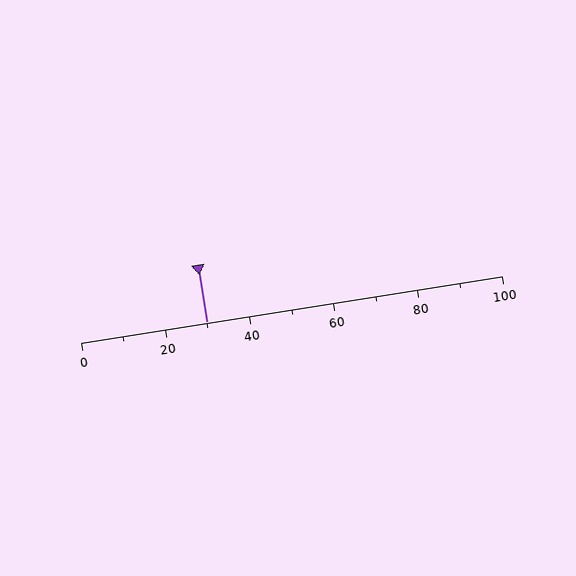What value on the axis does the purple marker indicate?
The marker indicates approximately 30.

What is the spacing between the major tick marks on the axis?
The major ticks are spaced 20 apart.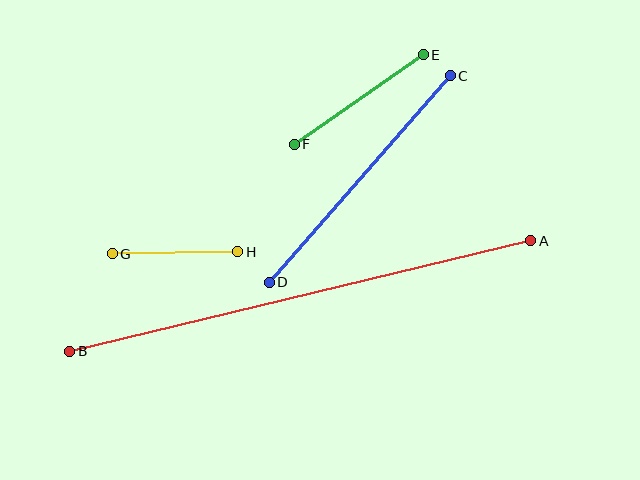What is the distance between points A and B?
The distance is approximately 474 pixels.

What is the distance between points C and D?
The distance is approximately 275 pixels.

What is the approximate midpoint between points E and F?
The midpoint is at approximately (359, 100) pixels.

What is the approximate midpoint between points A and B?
The midpoint is at approximately (300, 296) pixels.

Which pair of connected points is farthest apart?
Points A and B are farthest apart.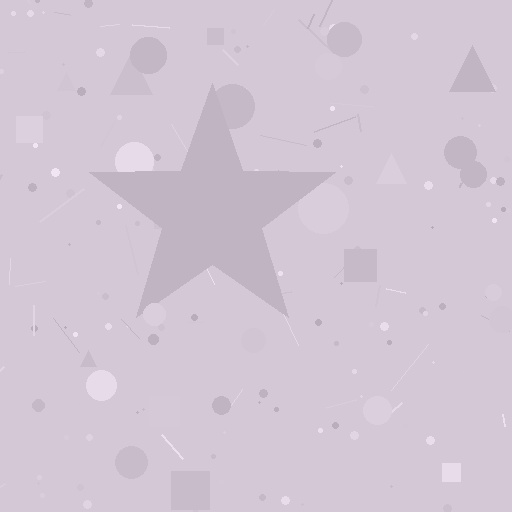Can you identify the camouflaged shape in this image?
The camouflaged shape is a star.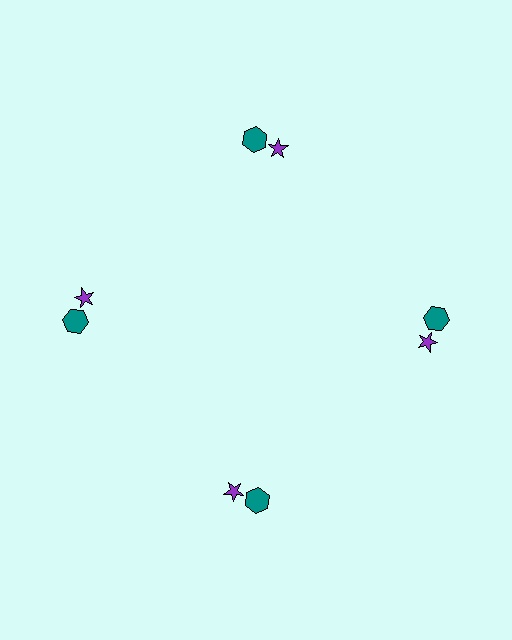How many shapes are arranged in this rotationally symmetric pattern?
There are 8 shapes, arranged in 4 groups of 2.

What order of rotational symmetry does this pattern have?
This pattern has 4-fold rotational symmetry.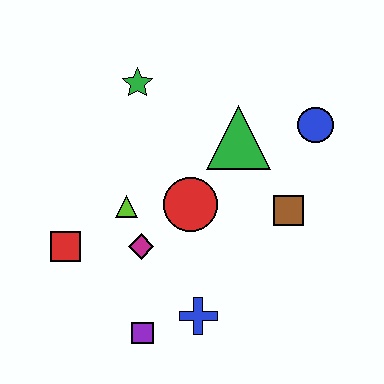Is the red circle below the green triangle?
Yes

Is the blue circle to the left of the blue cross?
No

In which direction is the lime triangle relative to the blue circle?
The lime triangle is to the left of the blue circle.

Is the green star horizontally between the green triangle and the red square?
Yes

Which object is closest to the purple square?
The blue cross is closest to the purple square.